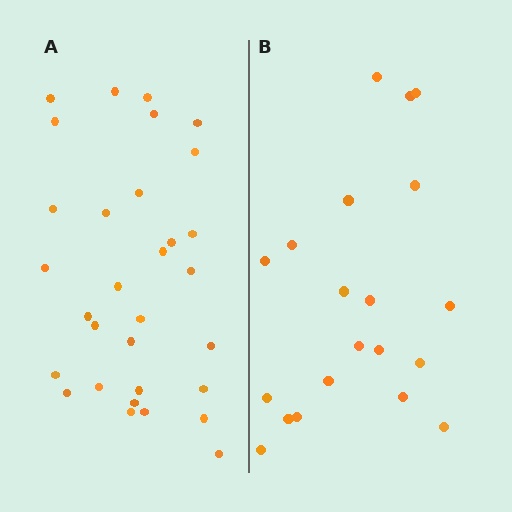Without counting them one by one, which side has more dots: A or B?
Region A (the left region) has more dots.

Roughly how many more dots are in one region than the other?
Region A has roughly 12 or so more dots than region B.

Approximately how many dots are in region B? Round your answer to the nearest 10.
About 20 dots.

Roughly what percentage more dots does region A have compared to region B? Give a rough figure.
About 55% more.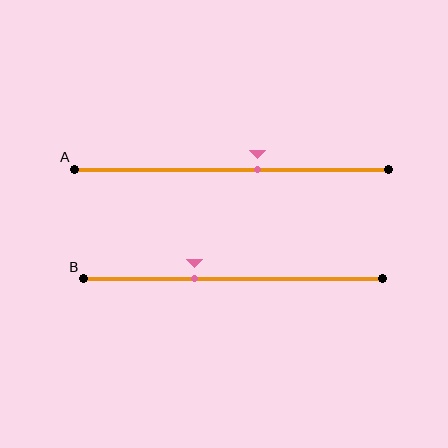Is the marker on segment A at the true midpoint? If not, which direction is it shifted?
No, the marker on segment A is shifted to the right by about 8% of the segment length.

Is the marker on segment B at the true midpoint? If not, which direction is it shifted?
No, the marker on segment B is shifted to the left by about 13% of the segment length.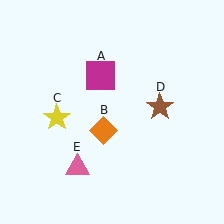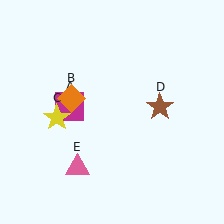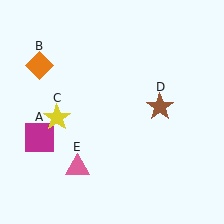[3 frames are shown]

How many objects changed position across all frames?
2 objects changed position: magenta square (object A), orange diamond (object B).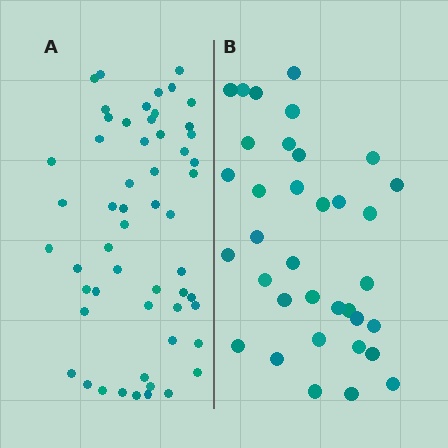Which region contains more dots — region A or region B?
Region A (the left region) has more dots.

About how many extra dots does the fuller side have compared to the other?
Region A has approximately 20 more dots than region B.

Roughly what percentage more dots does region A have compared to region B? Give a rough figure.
About 55% more.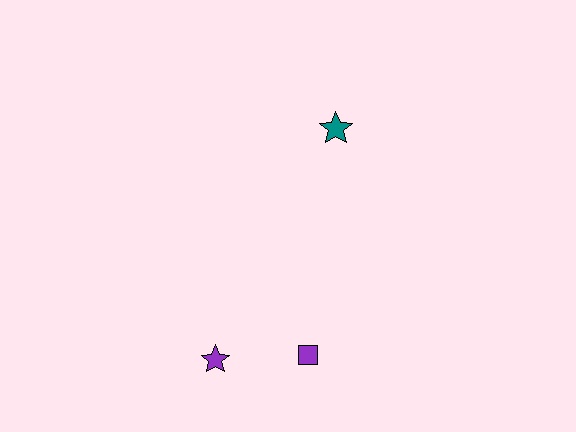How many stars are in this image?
There are 2 stars.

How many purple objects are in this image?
There are 2 purple objects.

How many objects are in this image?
There are 3 objects.